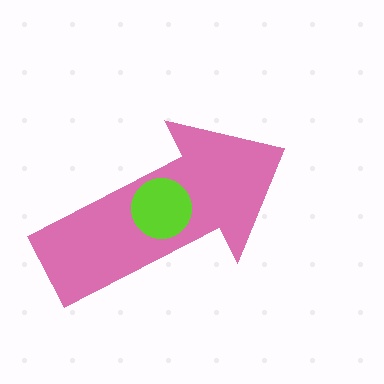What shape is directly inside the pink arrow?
The lime circle.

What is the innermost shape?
The lime circle.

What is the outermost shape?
The pink arrow.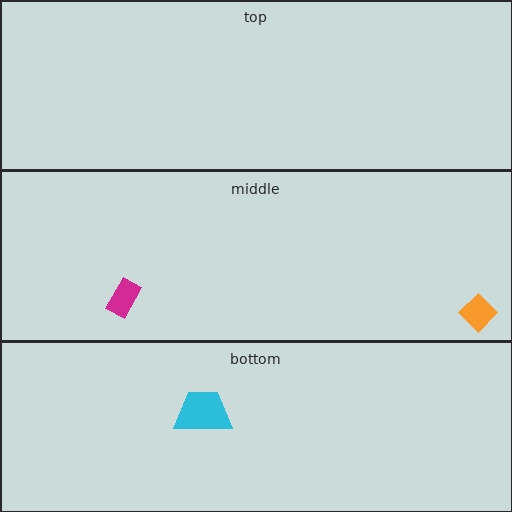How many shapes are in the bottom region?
1.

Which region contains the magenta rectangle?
The middle region.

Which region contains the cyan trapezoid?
The bottom region.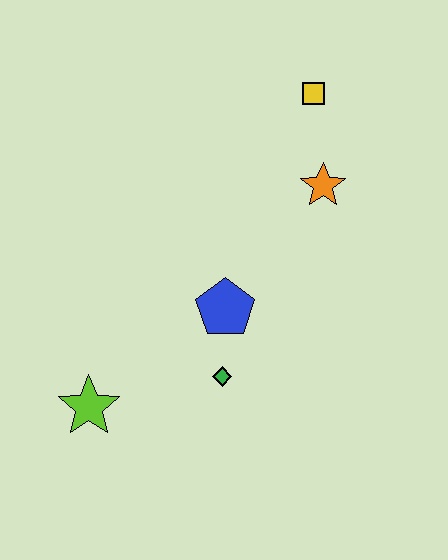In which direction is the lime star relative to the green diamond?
The lime star is to the left of the green diamond.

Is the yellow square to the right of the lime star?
Yes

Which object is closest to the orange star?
The yellow square is closest to the orange star.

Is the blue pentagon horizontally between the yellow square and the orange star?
No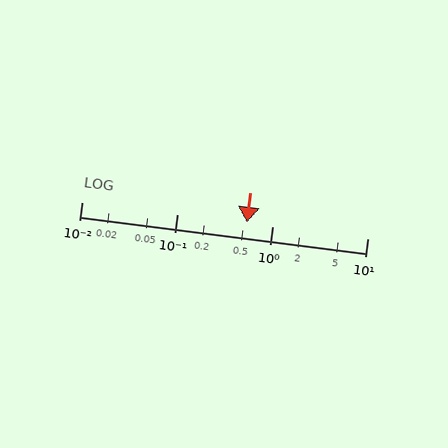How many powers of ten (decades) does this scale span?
The scale spans 3 decades, from 0.01 to 10.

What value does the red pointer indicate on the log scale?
The pointer indicates approximately 0.54.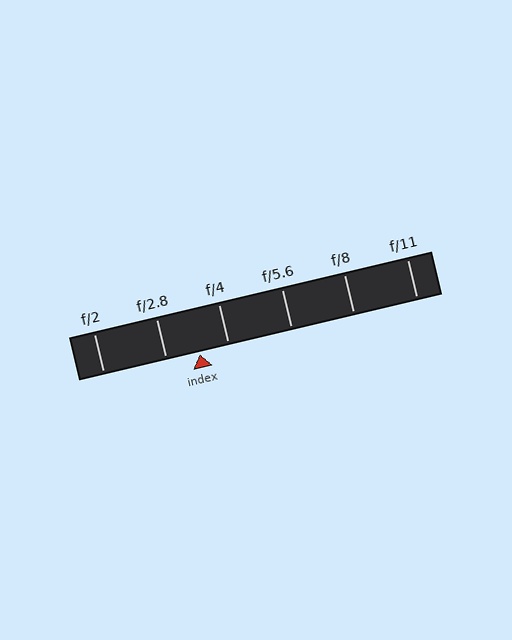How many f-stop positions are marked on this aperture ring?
There are 6 f-stop positions marked.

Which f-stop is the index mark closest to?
The index mark is closest to f/4.